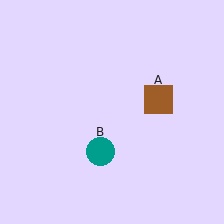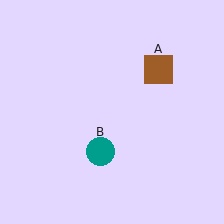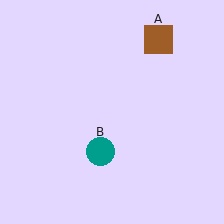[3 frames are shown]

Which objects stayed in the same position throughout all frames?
Teal circle (object B) remained stationary.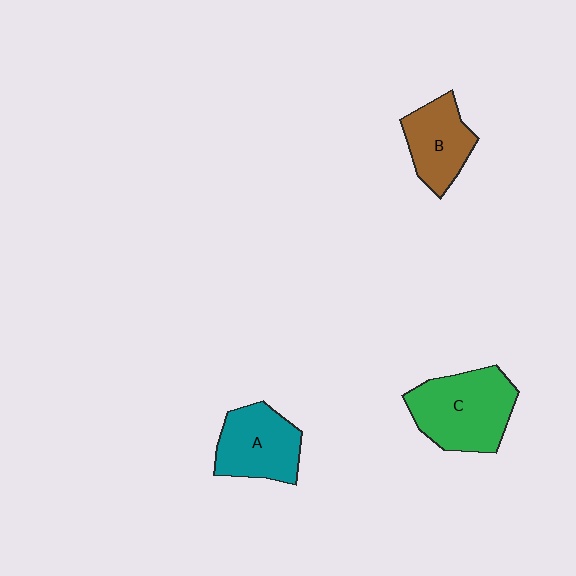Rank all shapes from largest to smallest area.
From largest to smallest: C (green), A (teal), B (brown).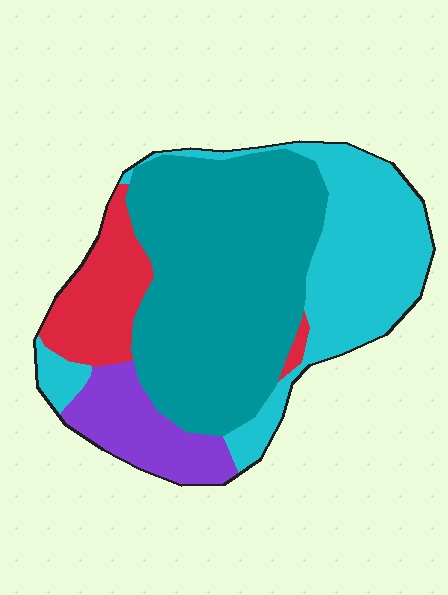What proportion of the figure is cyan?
Cyan covers about 30% of the figure.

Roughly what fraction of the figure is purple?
Purple takes up less than a sixth of the figure.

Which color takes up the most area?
Teal, at roughly 45%.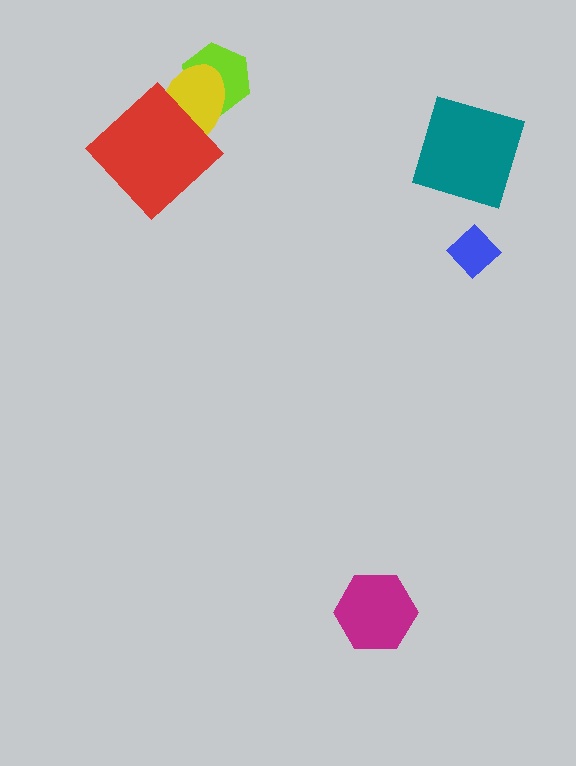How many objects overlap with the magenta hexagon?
0 objects overlap with the magenta hexagon.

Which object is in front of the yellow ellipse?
The red diamond is in front of the yellow ellipse.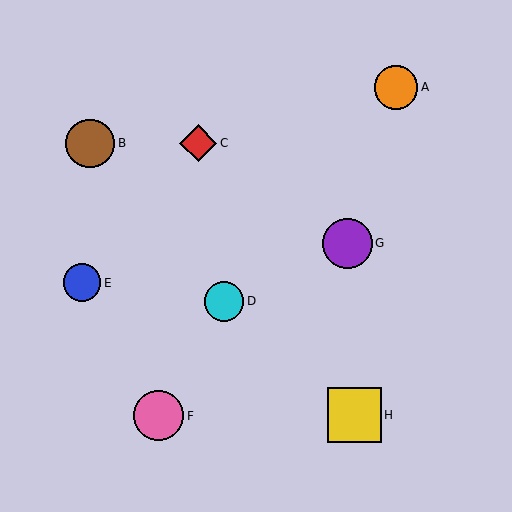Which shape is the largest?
The yellow square (labeled H) is the largest.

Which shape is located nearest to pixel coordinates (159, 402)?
The pink circle (labeled F) at (159, 416) is nearest to that location.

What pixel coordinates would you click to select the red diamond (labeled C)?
Click at (198, 143) to select the red diamond C.